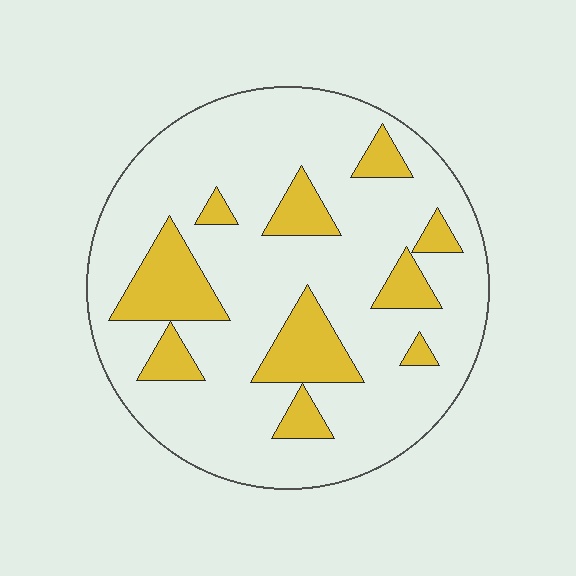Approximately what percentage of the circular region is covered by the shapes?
Approximately 20%.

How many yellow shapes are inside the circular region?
10.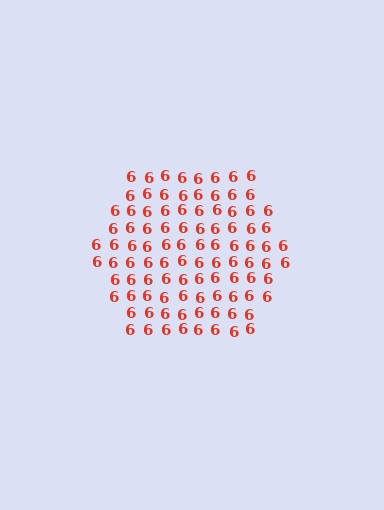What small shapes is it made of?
It is made of small digit 6's.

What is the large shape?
The large shape is a hexagon.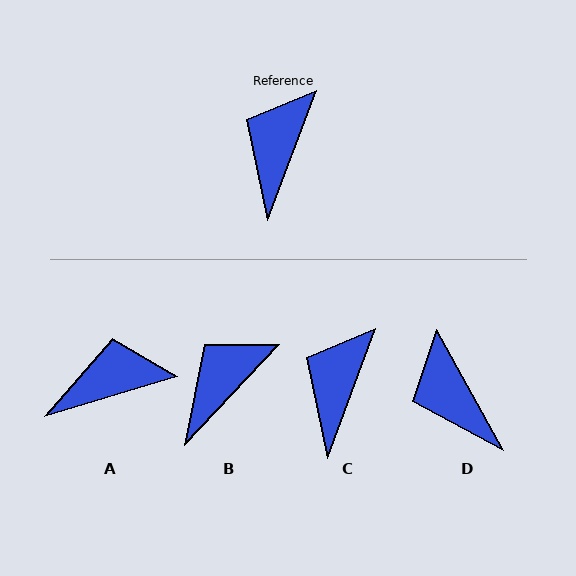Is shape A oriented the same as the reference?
No, it is off by about 53 degrees.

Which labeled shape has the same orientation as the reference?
C.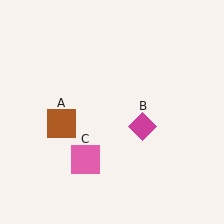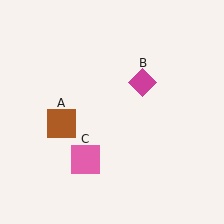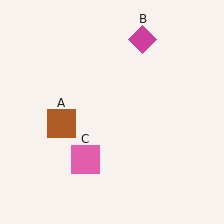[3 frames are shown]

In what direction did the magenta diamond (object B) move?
The magenta diamond (object B) moved up.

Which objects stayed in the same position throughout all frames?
Brown square (object A) and pink square (object C) remained stationary.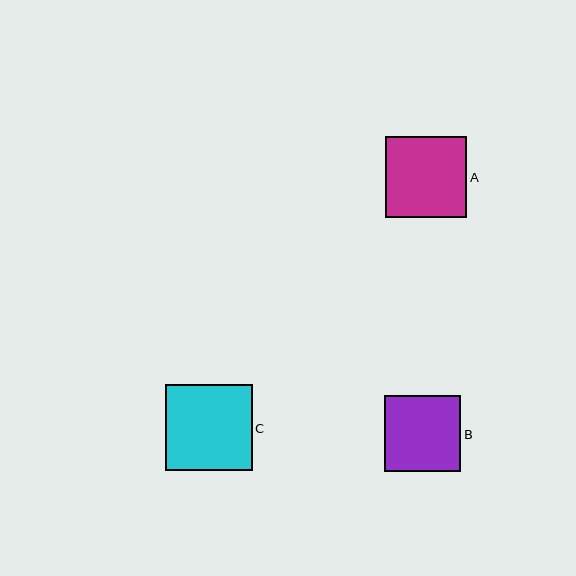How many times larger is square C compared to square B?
Square C is approximately 1.1 times the size of square B.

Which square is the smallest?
Square B is the smallest with a size of approximately 76 pixels.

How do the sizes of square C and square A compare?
Square C and square A are approximately the same size.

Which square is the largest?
Square C is the largest with a size of approximately 87 pixels.